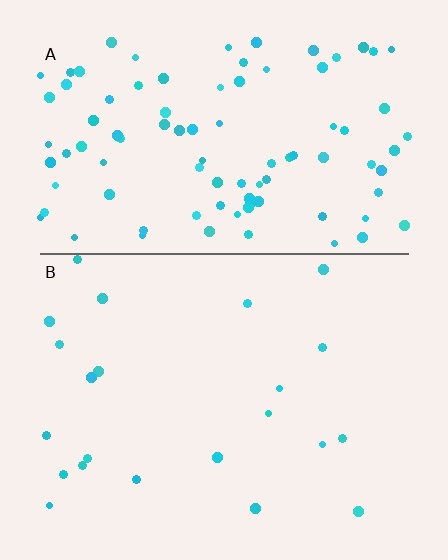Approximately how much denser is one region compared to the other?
Approximately 4.2× — region A over region B.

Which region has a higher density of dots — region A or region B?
A (the top).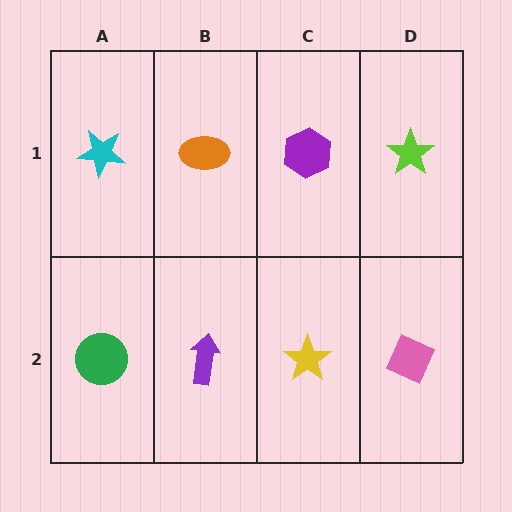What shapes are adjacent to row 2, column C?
A purple hexagon (row 1, column C), a purple arrow (row 2, column B), a pink diamond (row 2, column D).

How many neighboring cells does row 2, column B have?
3.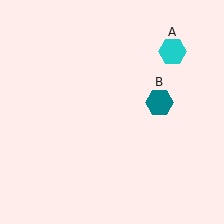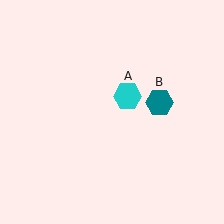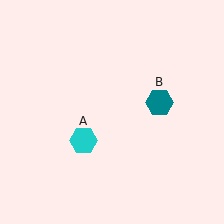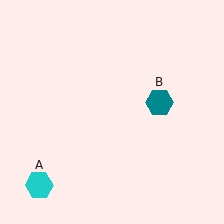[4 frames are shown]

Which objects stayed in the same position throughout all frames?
Teal hexagon (object B) remained stationary.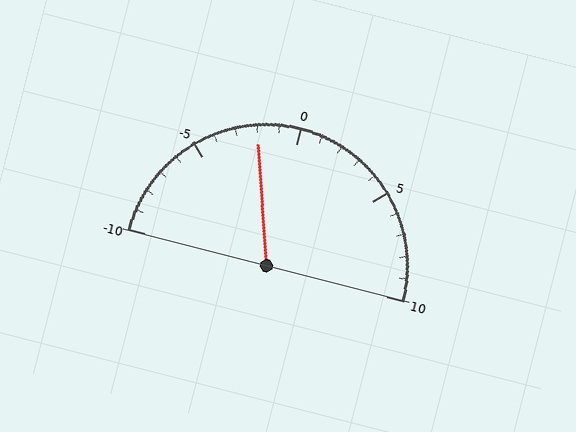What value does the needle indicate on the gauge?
The needle indicates approximately -2.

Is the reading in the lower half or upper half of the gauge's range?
The reading is in the lower half of the range (-10 to 10).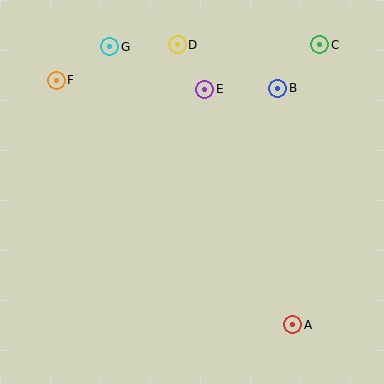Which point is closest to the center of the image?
Point E at (205, 89) is closest to the center.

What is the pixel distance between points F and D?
The distance between F and D is 126 pixels.